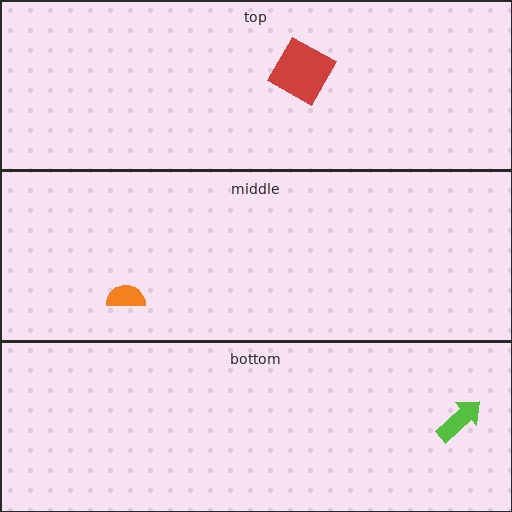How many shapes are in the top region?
1.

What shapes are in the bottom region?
The lime arrow.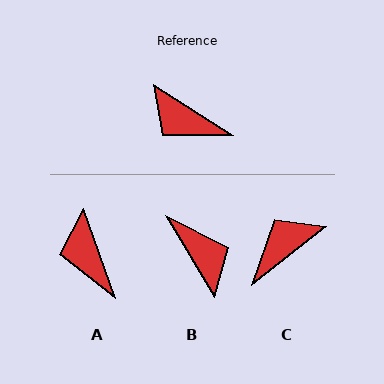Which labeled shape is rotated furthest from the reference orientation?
B, about 154 degrees away.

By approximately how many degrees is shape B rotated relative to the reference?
Approximately 154 degrees counter-clockwise.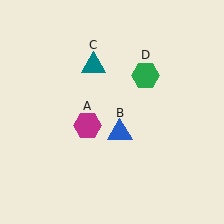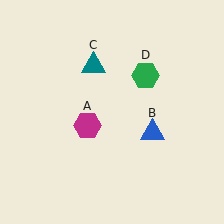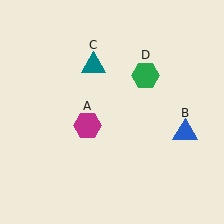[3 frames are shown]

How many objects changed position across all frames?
1 object changed position: blue triangle (object B).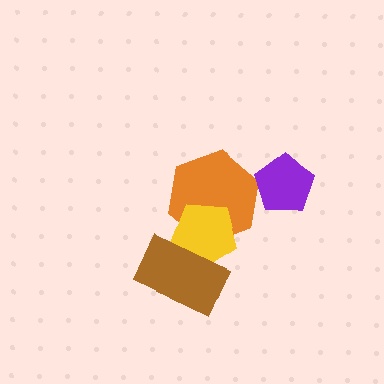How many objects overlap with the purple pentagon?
0 objects overlap with the purple pentagon.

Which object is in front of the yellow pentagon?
The brown rectangle is in front of the yellow pentagon.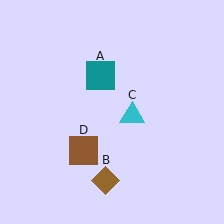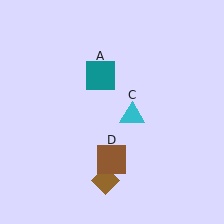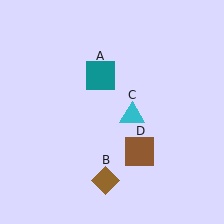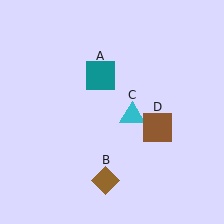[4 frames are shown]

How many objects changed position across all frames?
1 object changed position: brown square (object D).